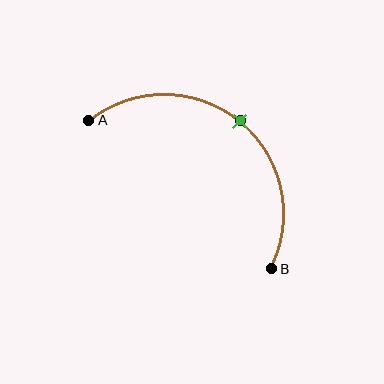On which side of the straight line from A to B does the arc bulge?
The arc bulges above and to the right of the straight line connecting A and B.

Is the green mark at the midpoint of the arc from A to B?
Yes. The green mark lies on the arc at equal arc-length from both A and B — it is the arc midpoint.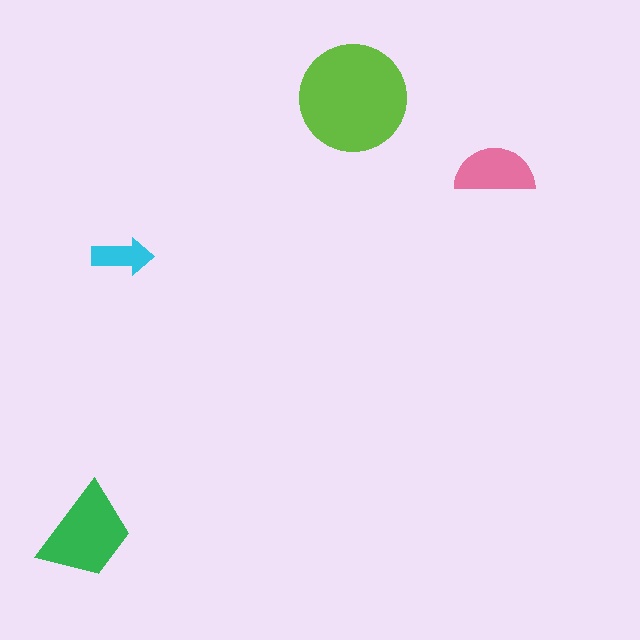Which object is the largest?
The lime circle.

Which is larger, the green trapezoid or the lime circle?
The lime circle.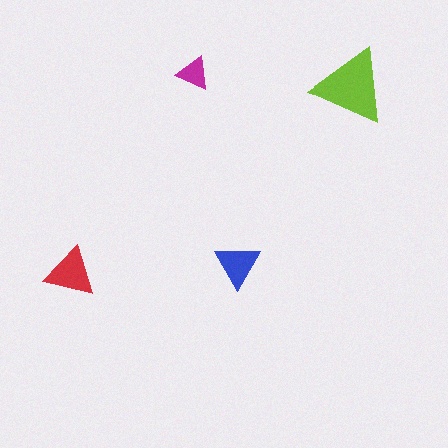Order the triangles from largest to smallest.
the lime one, the red one, the blue one, the magenta one.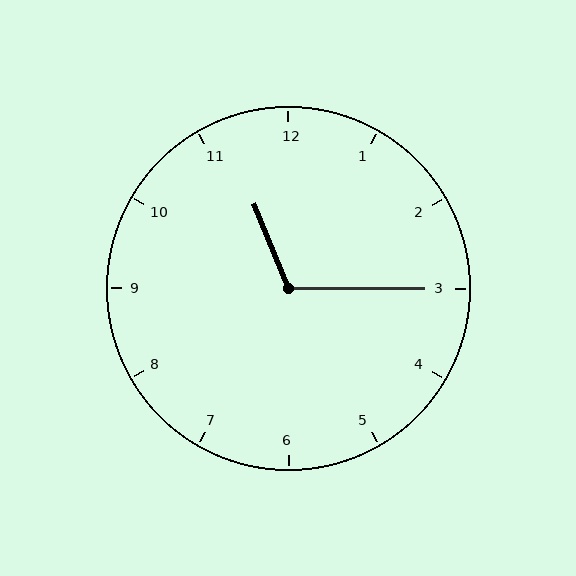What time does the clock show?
11:15.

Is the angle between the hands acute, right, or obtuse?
It is obtuse.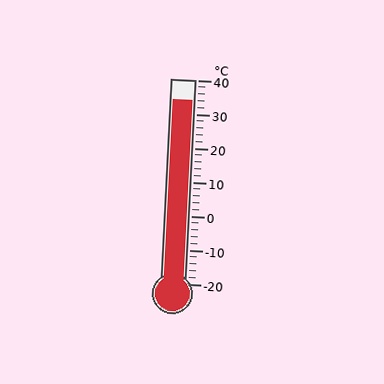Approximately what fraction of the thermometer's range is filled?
The thermometer is filled to approximately 90% of its range.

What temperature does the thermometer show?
The thermometer shows approximately 34°C.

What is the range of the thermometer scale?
The thermometer scale ranges from -20°C to 40°C.